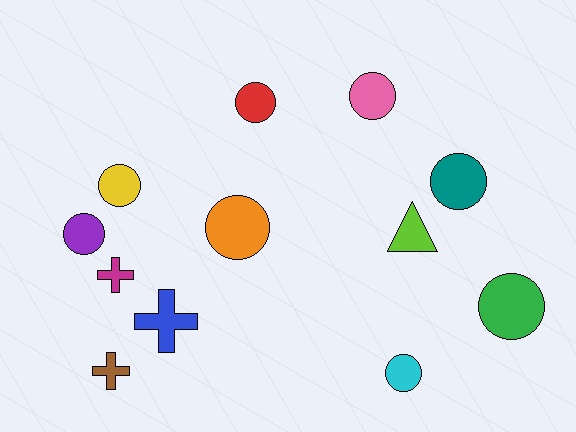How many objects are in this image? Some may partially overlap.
There are 12 objects.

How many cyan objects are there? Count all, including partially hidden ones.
There is 1 cyan object.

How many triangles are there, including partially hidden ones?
There is 1 triangle.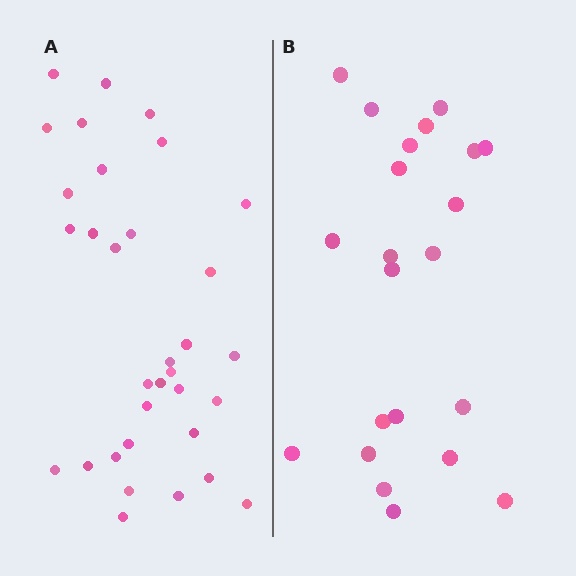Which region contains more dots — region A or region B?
Region A (the left region) has more dots.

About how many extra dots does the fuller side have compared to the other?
Region A has roughly 12 or so more dots than region B.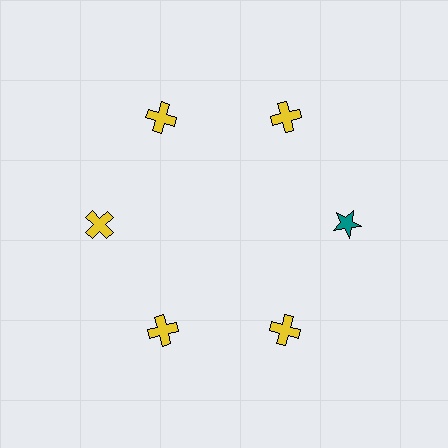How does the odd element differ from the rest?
It differs in both color (teal instead of yellow) and shape (star instead of cross).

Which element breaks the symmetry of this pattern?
The teal star at roughly the 3 o'clock position breaks the symmetry. All other shapes are yellow crosses.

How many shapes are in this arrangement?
There are 6 shapes arranged in a ring pattern.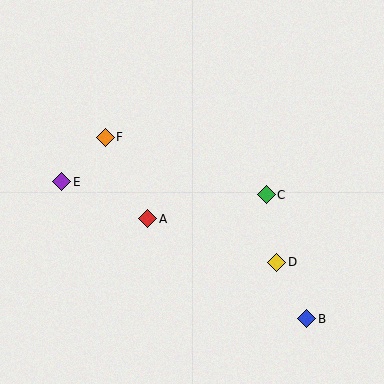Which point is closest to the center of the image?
Point A at (148, 219) is closest to the center.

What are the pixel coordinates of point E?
Point E is at (62, 182).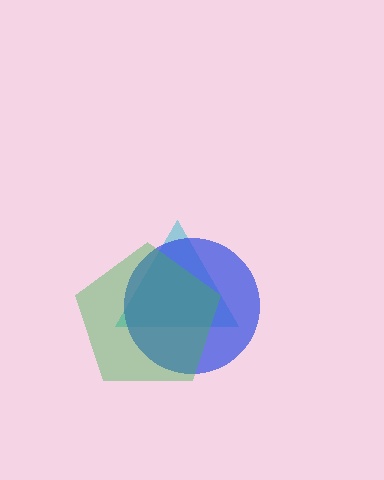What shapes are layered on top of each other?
The layered shapes are: a cyan triangle, a blue circle, a green pentagon.